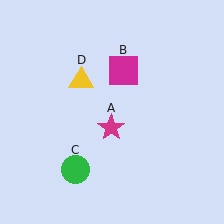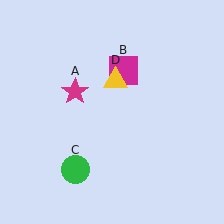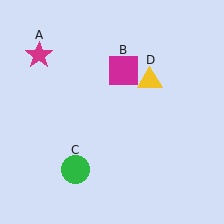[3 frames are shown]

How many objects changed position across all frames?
2 objects changed position: magenta star (object A), yellow triangle (object D).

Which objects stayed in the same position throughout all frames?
Magenta square (object B) and green circle (object C) remained stationary.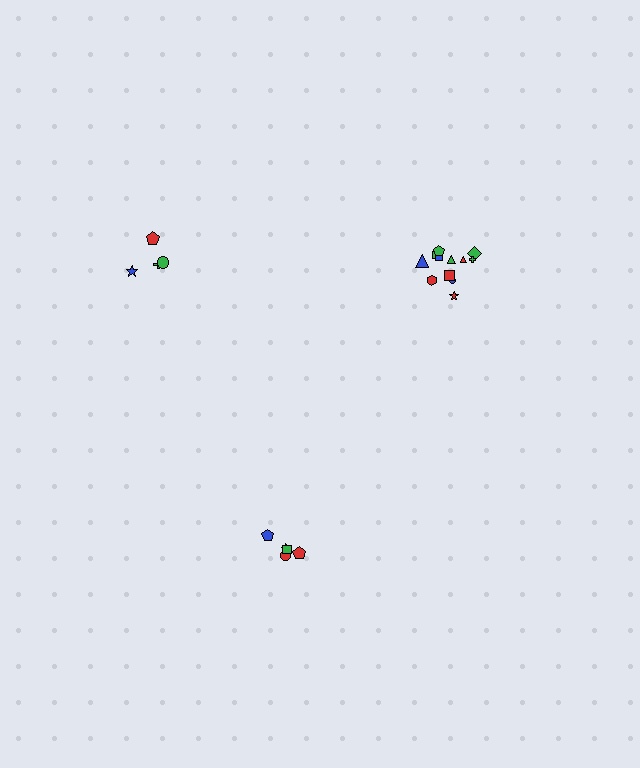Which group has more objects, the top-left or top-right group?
The top-right group.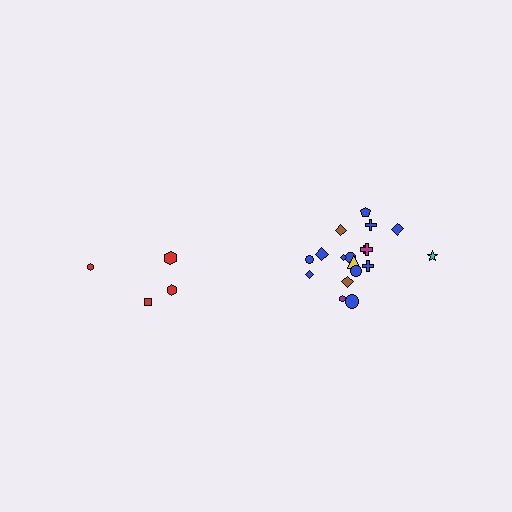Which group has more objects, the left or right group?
The right group.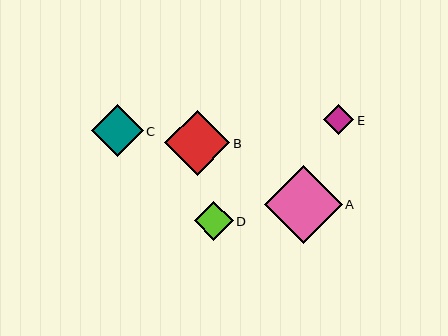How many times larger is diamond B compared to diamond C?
Diamond B is approximately 1.3 times the size of diamond C.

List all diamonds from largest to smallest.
From largest to smallest: A, B, C, D, E.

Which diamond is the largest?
Diamond A is the largest with a size of approximately 78 pixels.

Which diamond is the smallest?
Diamond E is the smallest with a size of approximately 30 pixels.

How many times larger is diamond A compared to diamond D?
Diamond A is approximately 2.0 times the size of diamond D.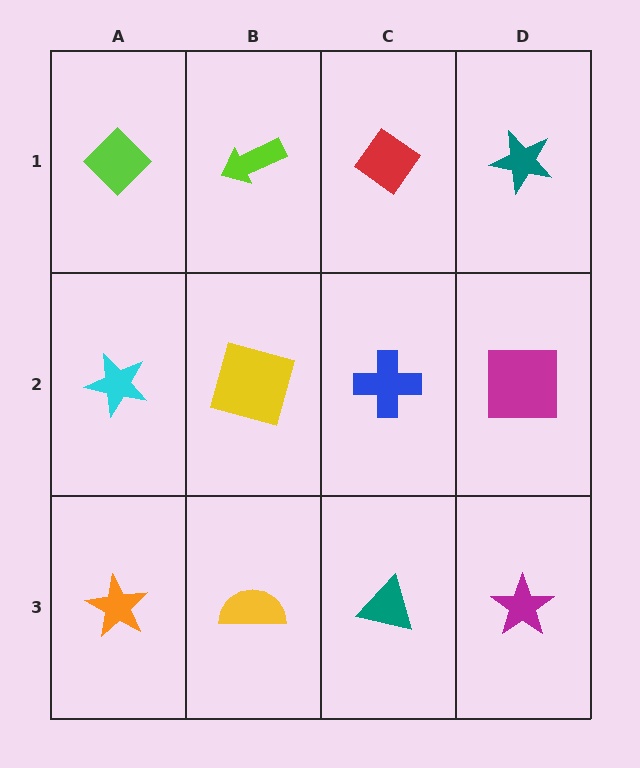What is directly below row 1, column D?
A magenta square.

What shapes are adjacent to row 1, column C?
A blue cross (row 2, column C), a lime arrow (row 1, column B), a teal star (row 1, column D).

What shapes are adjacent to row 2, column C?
A red diamond (row 1, column C), a teal triangle (row 3, column C), a yellow square (row 2, column B), a magenta square (row 2, column D).